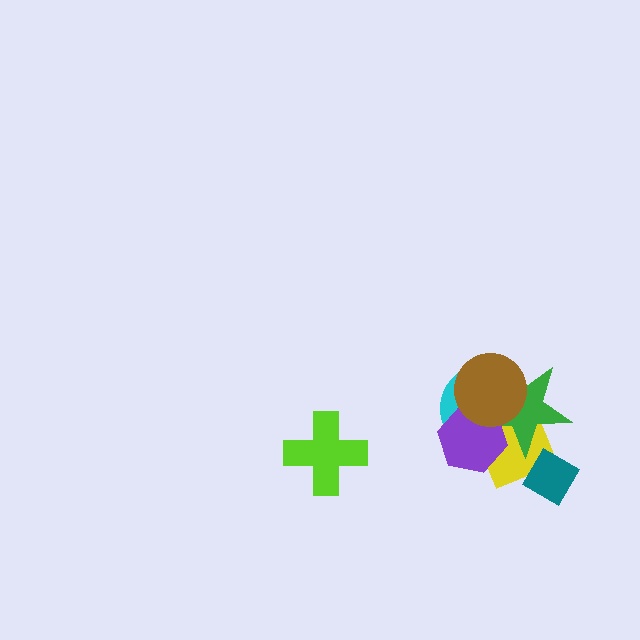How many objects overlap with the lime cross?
0 objects overlap with the lime cross.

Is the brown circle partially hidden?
No, no other shape covers it.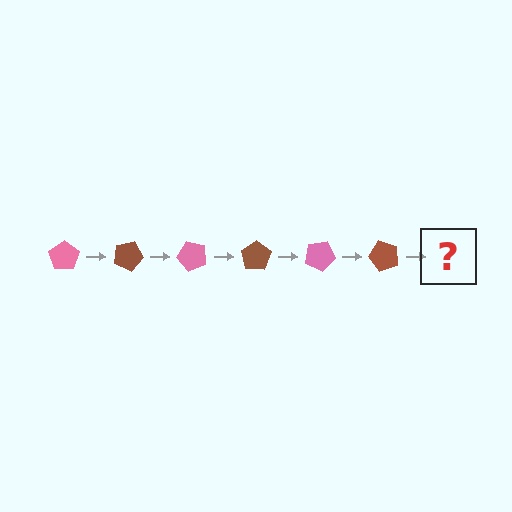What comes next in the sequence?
The next element should be a pink pentagon, rotated 150 degrees from the start.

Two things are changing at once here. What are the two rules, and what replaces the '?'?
The two rules are that it rotates 25 degrees each step and the color cycles through pink and brown. The '?' should be a pink pentagon, rotated 150 degrees from the start.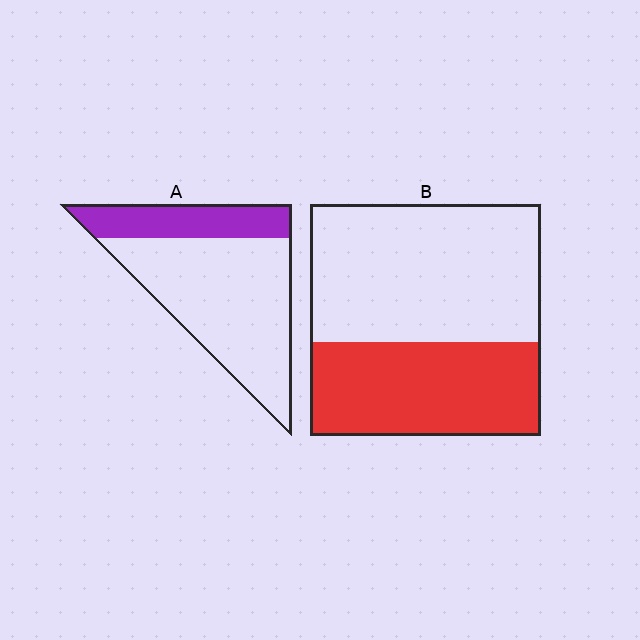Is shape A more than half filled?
No.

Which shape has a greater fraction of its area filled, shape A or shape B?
Shape B.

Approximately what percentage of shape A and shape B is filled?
A is approximately 25% and B is approximately 40%.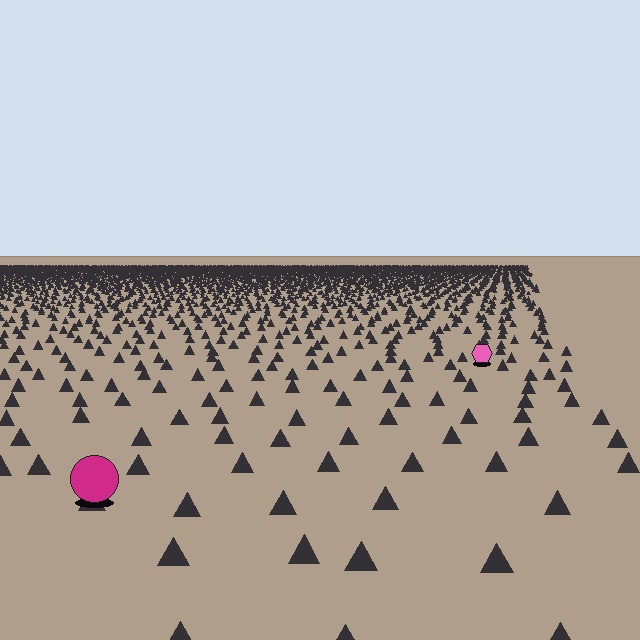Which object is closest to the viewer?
The magenta circle is closest. The texture marks near it are larger and more spread out.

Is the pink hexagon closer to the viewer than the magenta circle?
No. The magenta circle is closer — you can tell from the texture gradient: the ground texture is coarser near it.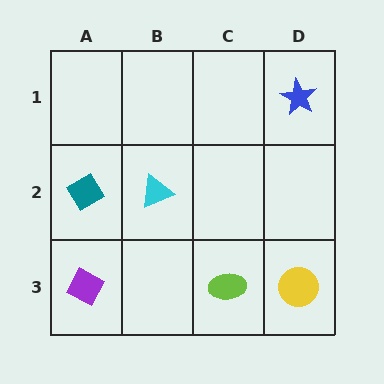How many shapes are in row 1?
1 shape.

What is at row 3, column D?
A yellow circle.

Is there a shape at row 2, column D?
No, that cell is empty.